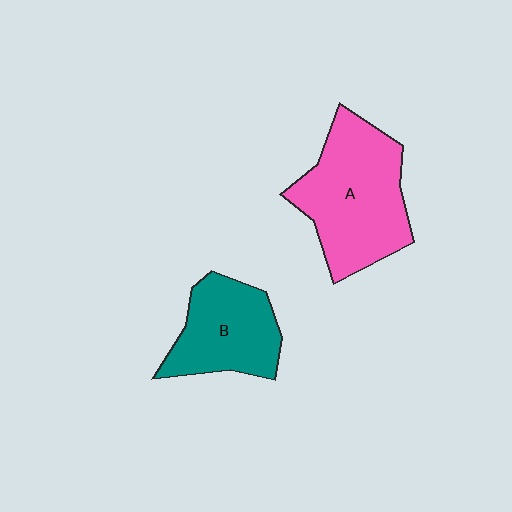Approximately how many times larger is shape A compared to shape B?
Approximately 1.4 times.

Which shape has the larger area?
Shape A (pink).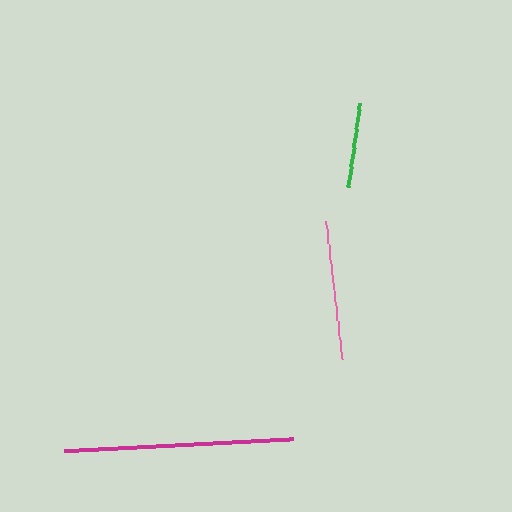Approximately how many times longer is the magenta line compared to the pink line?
The magenta line is approximately 1.7 times the length of the pink line.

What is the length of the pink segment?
The pink segment is approximately 139 pixels long.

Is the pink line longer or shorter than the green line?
The pink line is longer than the green line.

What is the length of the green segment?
The green segment is approximately 84 pixels long.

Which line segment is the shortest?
The green line is the shortest at approximately 84 pixels.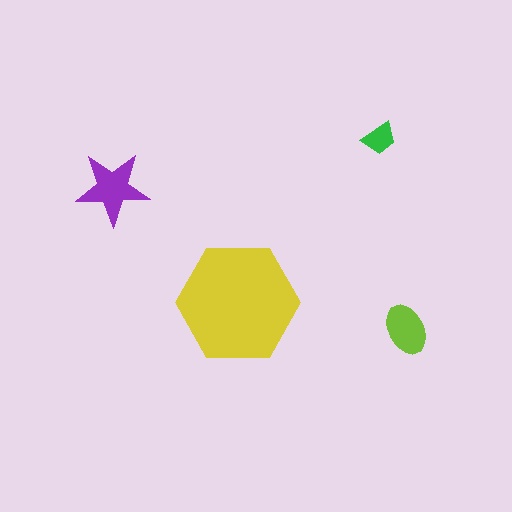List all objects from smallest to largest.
The green trapezoid, the lime ellipse, the purple star, the yellow hexagon.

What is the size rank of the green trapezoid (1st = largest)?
4th.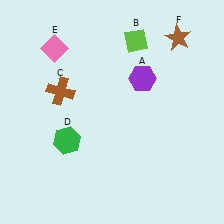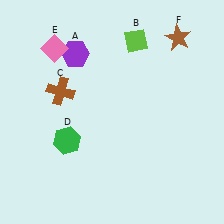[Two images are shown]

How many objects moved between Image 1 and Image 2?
1 object moved between the two images.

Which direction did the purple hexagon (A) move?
The purple hexagon (A) moved left.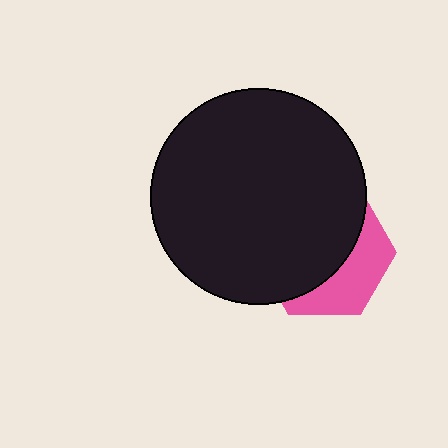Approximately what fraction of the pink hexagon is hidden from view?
Roughly 64% of the pink hexagon is hidden behind the black circle.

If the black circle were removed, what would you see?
You would see the complete pink hexagon.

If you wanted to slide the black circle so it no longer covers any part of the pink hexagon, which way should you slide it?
Slide it toward the upper-left — that is the most direct way to separate the two shapes.